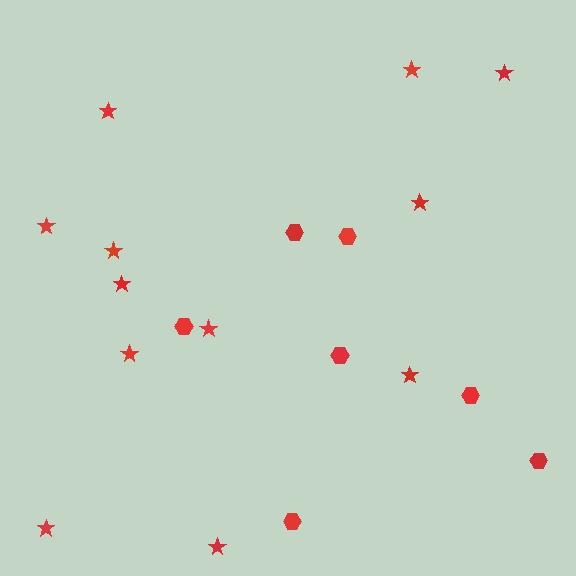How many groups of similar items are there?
There are 2 groups: one group of hexagons (7) and one group of stars (12).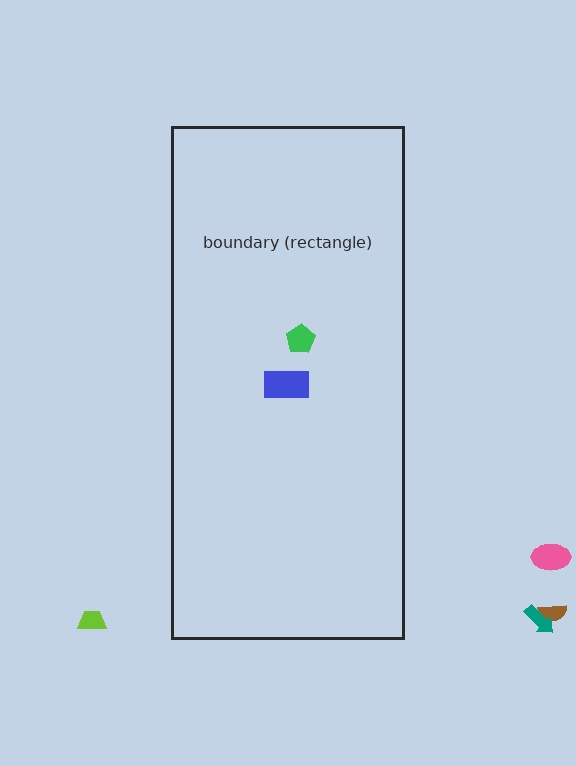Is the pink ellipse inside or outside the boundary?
Outside.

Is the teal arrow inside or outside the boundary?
Outside.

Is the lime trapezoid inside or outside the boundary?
Outside.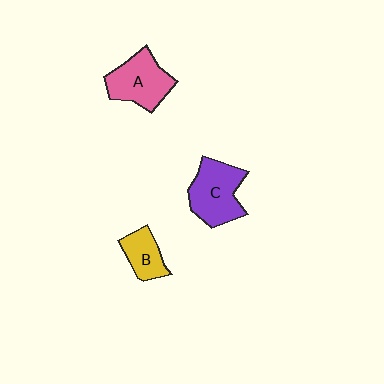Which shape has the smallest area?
Shape B (yellow).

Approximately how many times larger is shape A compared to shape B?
Approximately 1.6 times.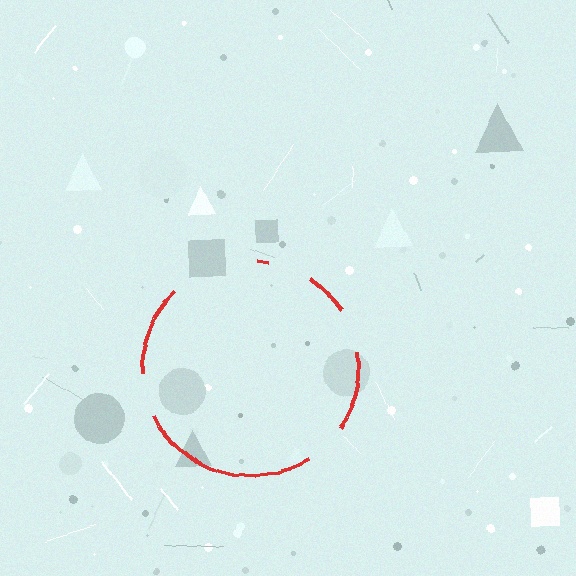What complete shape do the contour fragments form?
The contour fragments form a circle.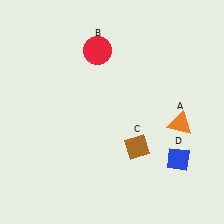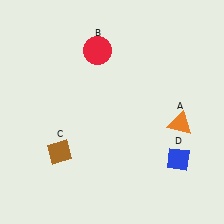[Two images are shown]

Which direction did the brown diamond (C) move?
The brown diamond (C) moved left.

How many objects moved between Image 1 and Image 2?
1 object moved between the two images.